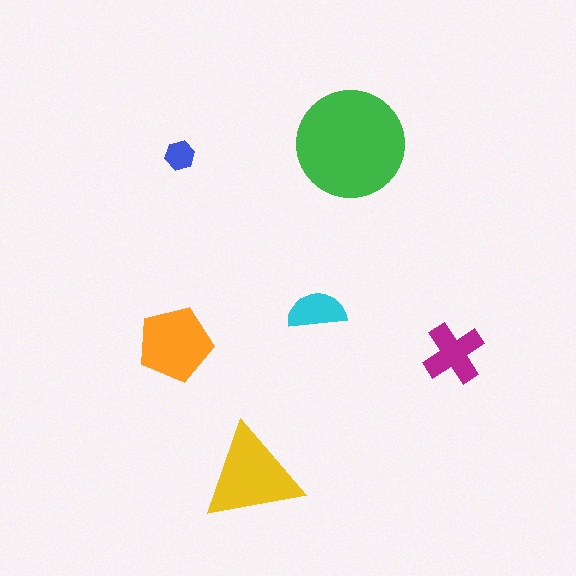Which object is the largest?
The green circle.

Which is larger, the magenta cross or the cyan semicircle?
The magenta cross.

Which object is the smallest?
The blue hexagon.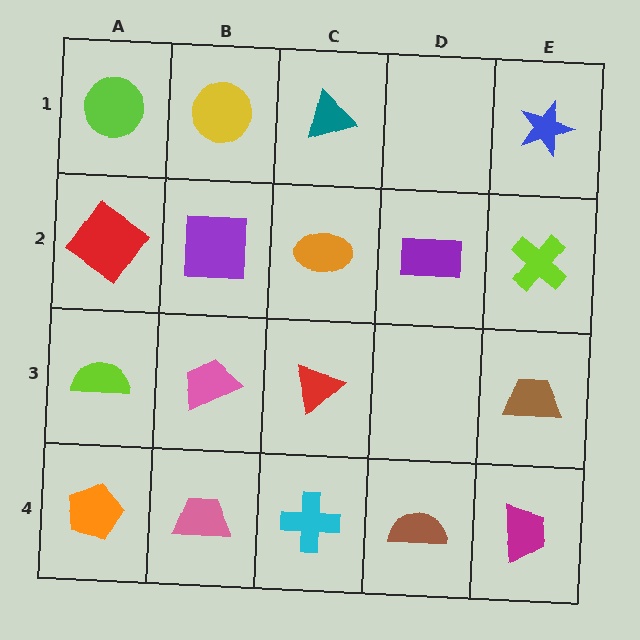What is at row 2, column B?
A purple square.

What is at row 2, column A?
A red diamond.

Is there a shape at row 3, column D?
No, that cell is empty.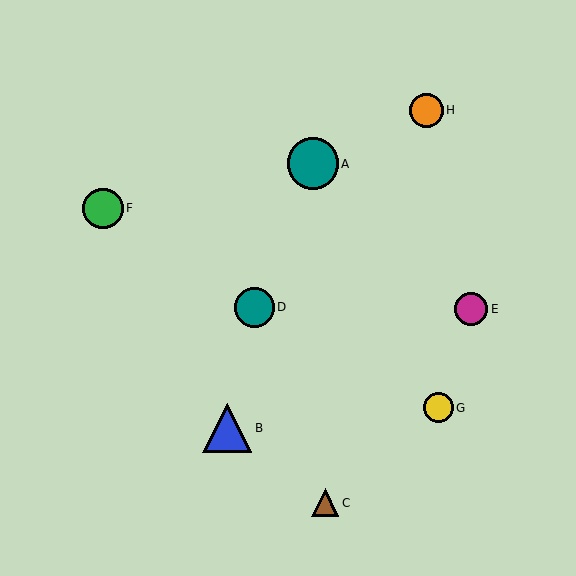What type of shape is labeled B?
Shape B is a blue triangle.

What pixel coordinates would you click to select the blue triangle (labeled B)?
Click at (227, 428) to select the blue triangle B.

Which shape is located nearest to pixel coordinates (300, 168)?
The teal circle (labeled A) at (313, 164) is nearest to that location.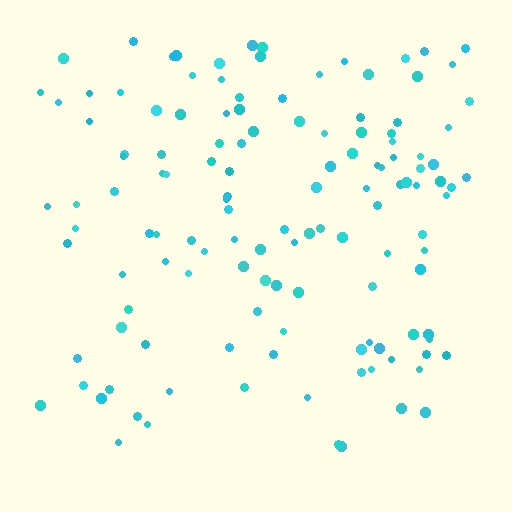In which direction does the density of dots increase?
From bottom to top, with the top side densest.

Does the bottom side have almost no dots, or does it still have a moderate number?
Still a moderate number, just noticeably fewer than the top.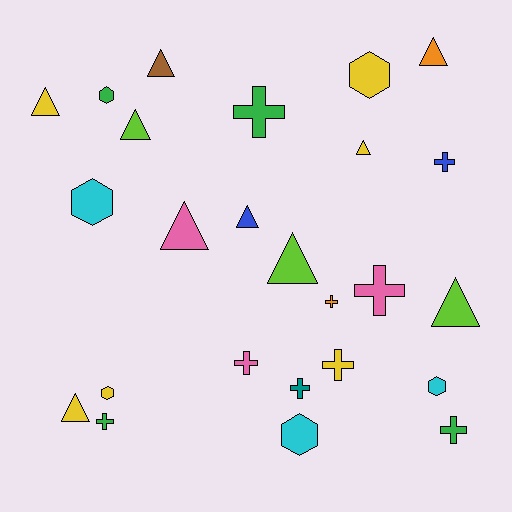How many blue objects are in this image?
There are 2 blue objects.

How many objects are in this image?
There are 25 objects.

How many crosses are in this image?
There are 9 crosses.